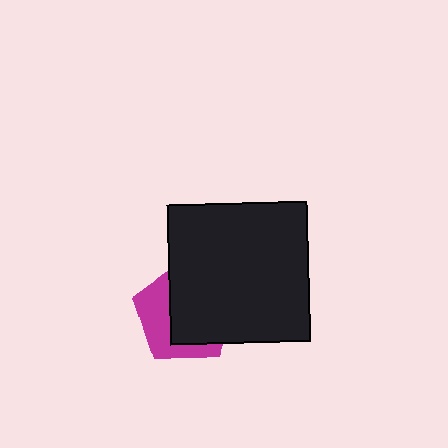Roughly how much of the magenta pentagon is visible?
A small part of it is visible (roughly 40%).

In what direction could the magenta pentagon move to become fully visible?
The magenta pentagon could move left. That would shift it out from behind the black square entirely.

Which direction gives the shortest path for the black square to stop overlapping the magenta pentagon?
Moving right gives the shortest separation.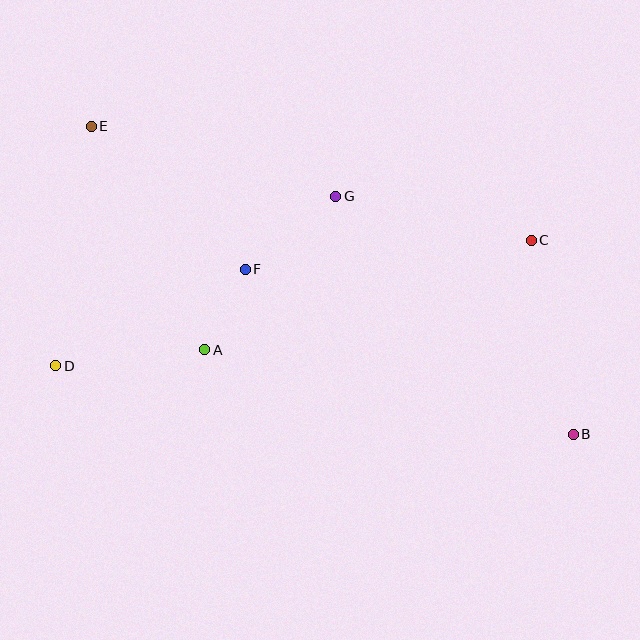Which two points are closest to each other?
Points A and F are closest to each other.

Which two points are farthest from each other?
Points B and E are farthest from each other.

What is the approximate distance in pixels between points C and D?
The distance between C and D is approximately 492 pixels.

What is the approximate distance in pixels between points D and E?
The distance between D and E is approximately 242 pixels.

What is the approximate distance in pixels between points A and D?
The distance between A and D is approximately 150 pixels.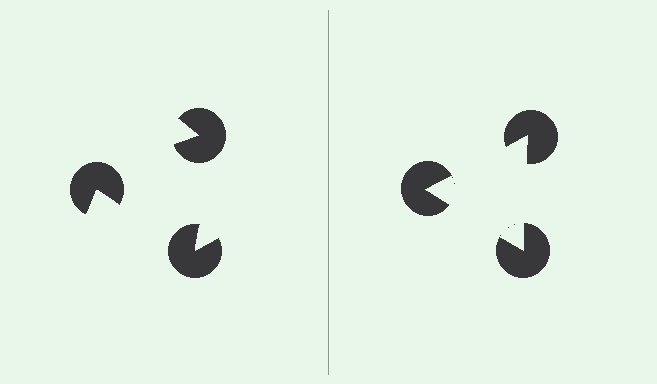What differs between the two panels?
The pac-man discs are positioned identically on both sides; only the wedge orientations differ. On the right they align to a triangle; on the left they are misaligned.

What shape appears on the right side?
An illusory triangle.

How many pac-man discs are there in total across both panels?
6 — 3 on each side.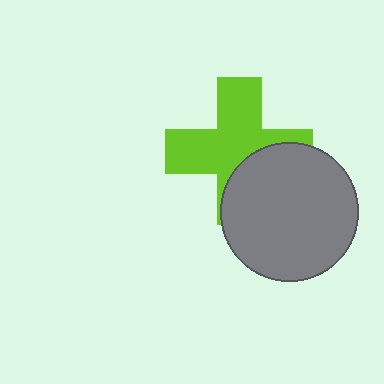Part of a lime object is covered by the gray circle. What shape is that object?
It is a cross.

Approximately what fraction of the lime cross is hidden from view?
Roughly 36% of the lime cross is hidden behind the gray circle.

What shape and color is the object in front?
The object in front is a gray circle.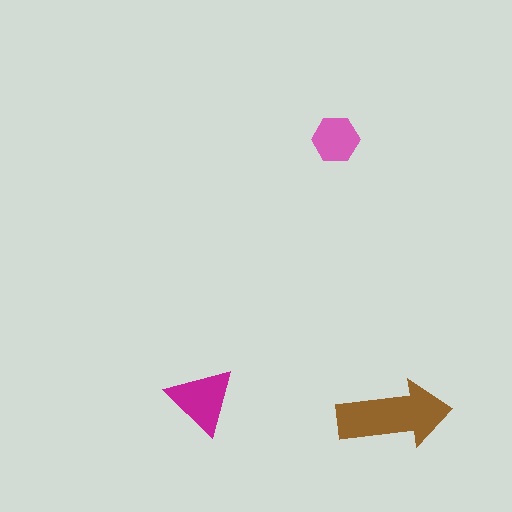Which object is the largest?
The brown arrow.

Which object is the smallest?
The pink hexagon.